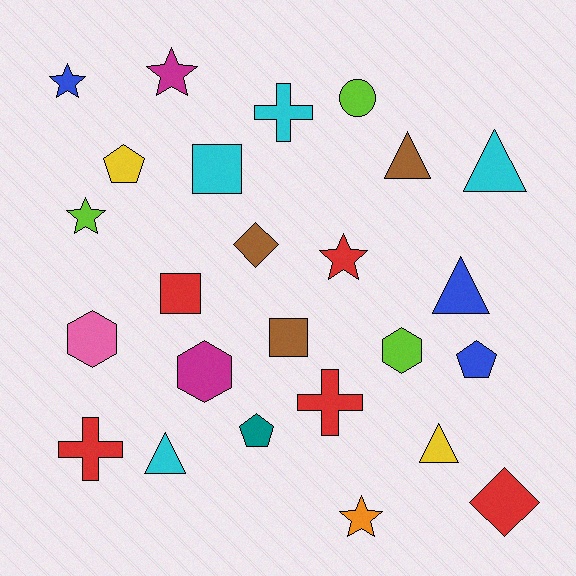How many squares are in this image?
There are 3 squares.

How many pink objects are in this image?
There is 1 pink object.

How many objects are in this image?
There are 25 objects.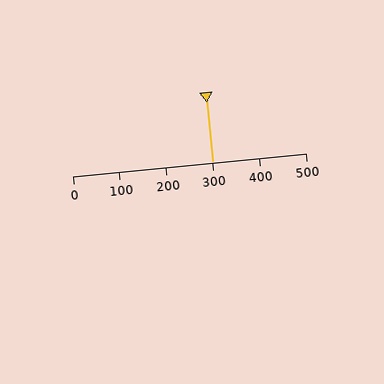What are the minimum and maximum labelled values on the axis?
The axis runs from 0 to 500.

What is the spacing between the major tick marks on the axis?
The major ticks are spaced 100 apart.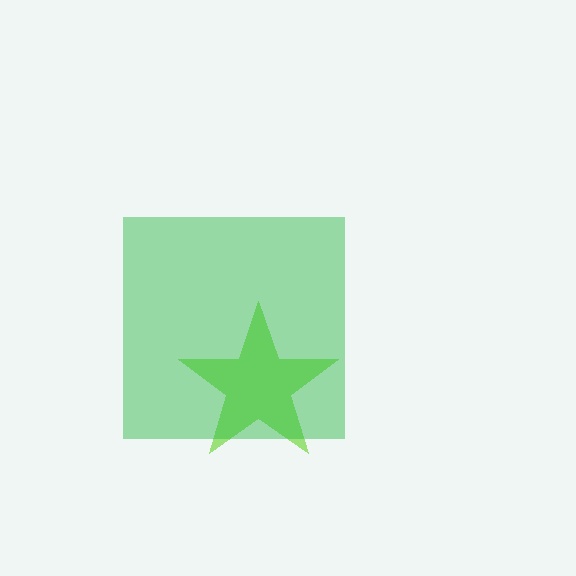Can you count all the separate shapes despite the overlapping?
Yes, there are 2 separate shapes.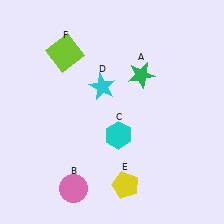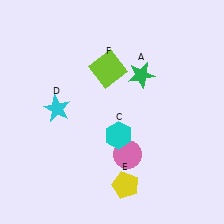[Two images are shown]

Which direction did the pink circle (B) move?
The pink circle (B) moved right.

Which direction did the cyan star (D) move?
The cyan star (D) moved left.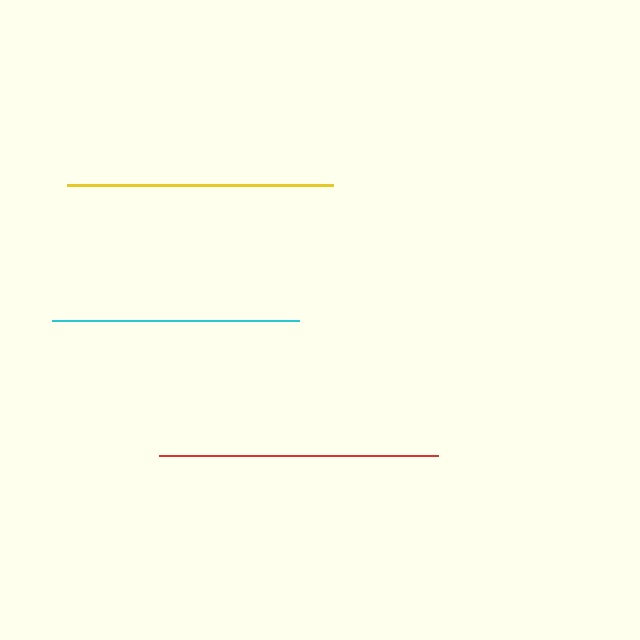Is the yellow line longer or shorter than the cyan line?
The yellow line is longer than the cyan line.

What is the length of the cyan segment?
The cyan segment is approximately 247 pixels long.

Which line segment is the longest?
The red line is the longest at approximately 279 pixels.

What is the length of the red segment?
The red segment is approximately 279 pixels long.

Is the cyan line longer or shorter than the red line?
The red line is longer than the cyan line.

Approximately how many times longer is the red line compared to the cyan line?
The red line is approximately 1.1 times the length of the cyan line.